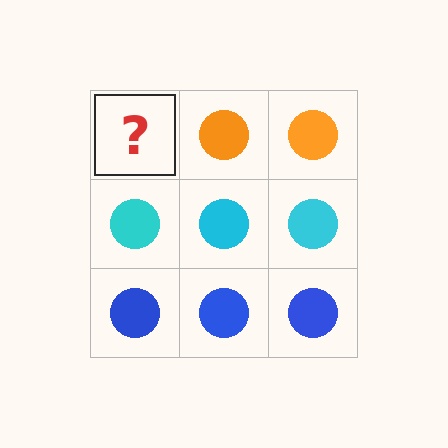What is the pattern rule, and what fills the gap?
The rule is that each row has a consistent color. The gap should be filled with an orange circle.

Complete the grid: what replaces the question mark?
The question mark should be replaced with an orange circle.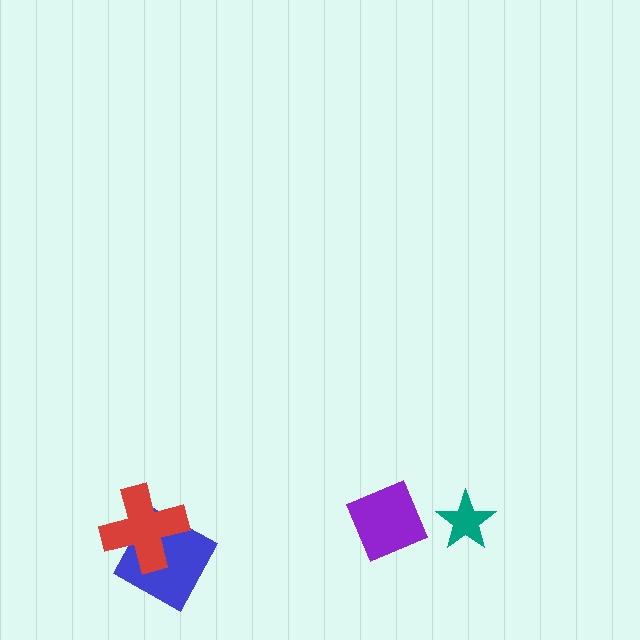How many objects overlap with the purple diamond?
0 objects overlap with the purple diamond.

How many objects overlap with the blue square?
1 object overlaps with the blue square.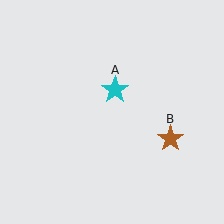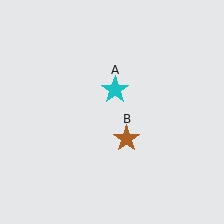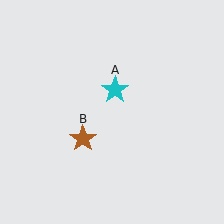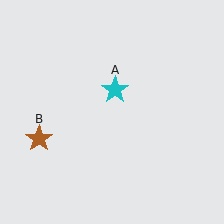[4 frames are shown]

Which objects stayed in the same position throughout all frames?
Cyan star (object A) remained stationary.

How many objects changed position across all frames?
1 object changed position: brown star (object B).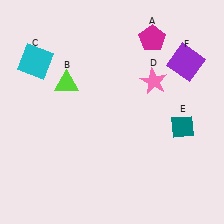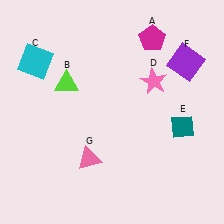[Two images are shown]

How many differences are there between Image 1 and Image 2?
There is 1 difference between the two images.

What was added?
A pink triangle (G) was added in Image 2.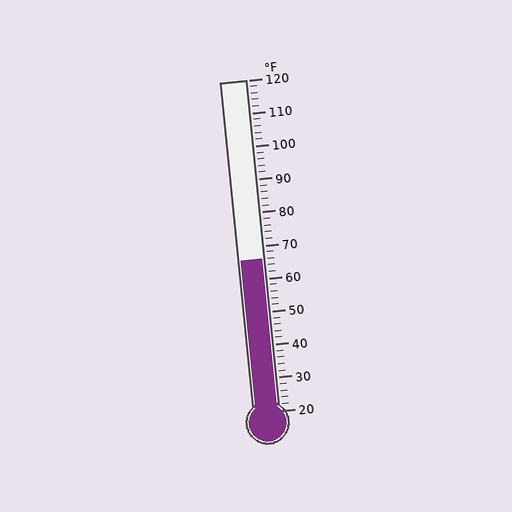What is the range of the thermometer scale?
The thermometer scale ranges from 20°F to 120°F.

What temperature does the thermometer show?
The thermometer shows approximately 66°F.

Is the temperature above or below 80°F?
The temperature is below 80°F.